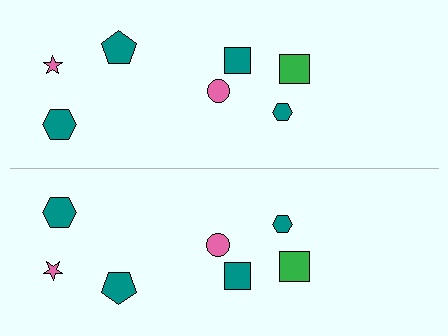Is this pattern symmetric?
Yes, this pattern has bilateral (reflection) symmetry.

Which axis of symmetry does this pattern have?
The pattern has a horizontal axis of symmetry running through the center of the image.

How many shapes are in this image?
There are 14 shapes in this image.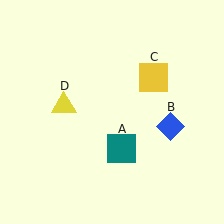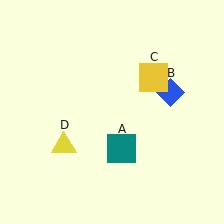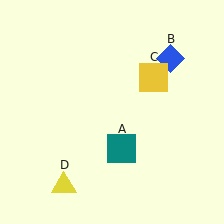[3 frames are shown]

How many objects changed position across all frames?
2 objects changed position: blue diamond (object B), yellow triangle (object D).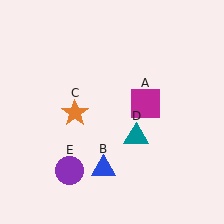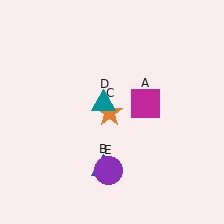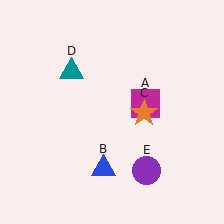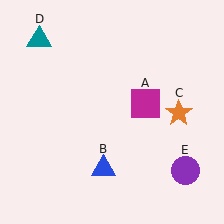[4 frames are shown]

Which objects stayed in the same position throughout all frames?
Magenta square (object A) and blue triangle (object B) remained stationary.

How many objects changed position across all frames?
3 objects changed position: orange star (object C), teal triangle (object D), purple circle (object E).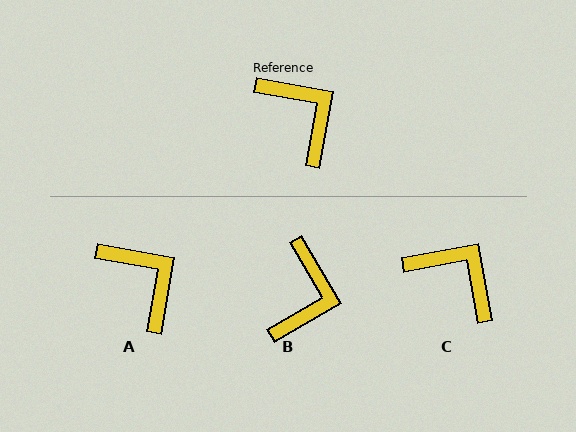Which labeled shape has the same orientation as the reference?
A.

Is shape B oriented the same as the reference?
No, it is off by about 50 degrees.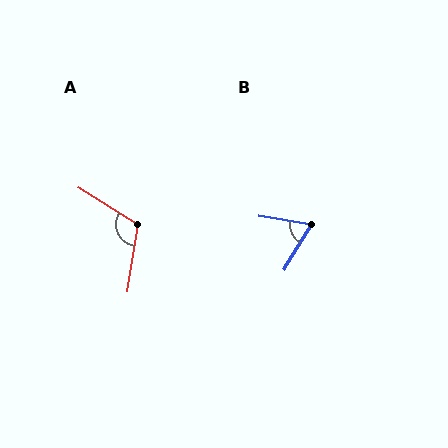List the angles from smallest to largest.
B (69°), A (113°).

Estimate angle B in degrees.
Approximately 69 degrees.